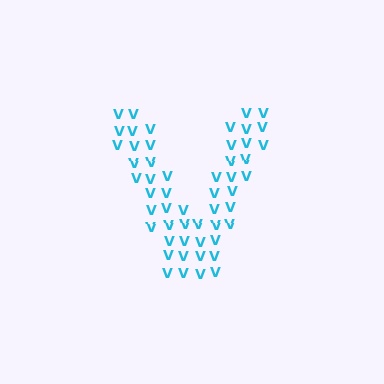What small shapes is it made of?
It is made of small letter V's.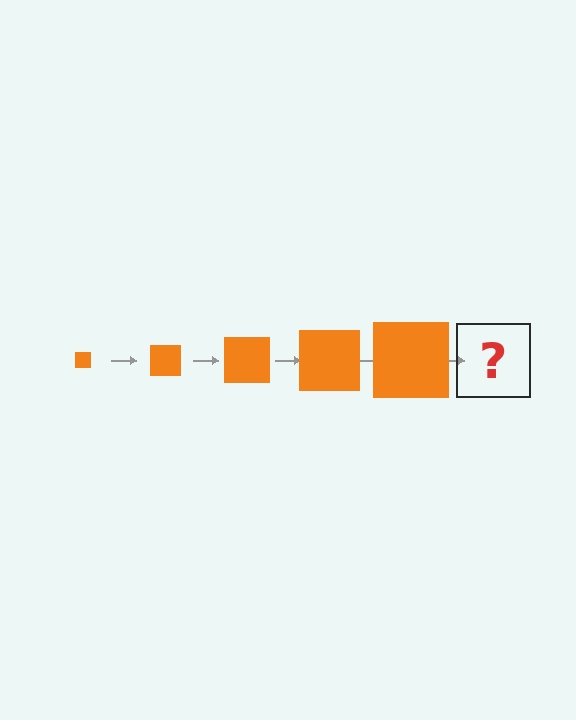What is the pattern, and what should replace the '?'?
The pattern is that the square gets progressively larger each step. The '?' should be an orange square, larger than the previous one.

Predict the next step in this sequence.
The next step is an orange square, larger than the previous one.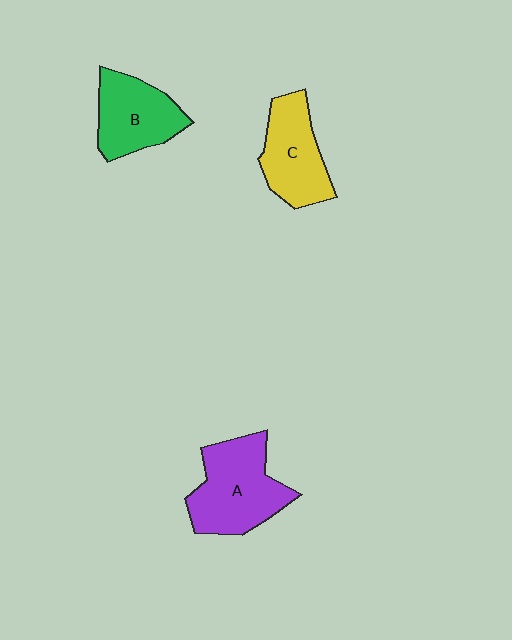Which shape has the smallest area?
Shape B (green).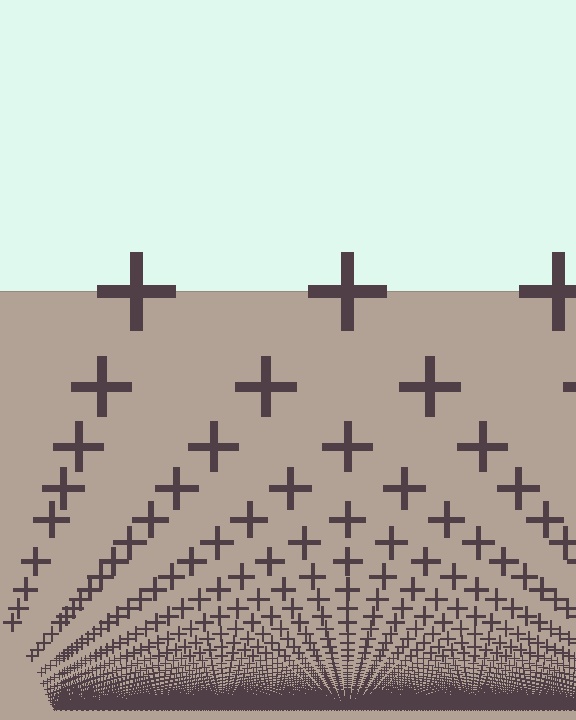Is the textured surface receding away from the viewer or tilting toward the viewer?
The surface appears to tilt toward the viewer. Texture elements get larger and sparser toward the top.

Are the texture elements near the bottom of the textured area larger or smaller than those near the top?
Smaller. The gradient is inverted — elements near the bottom are smaller and denser.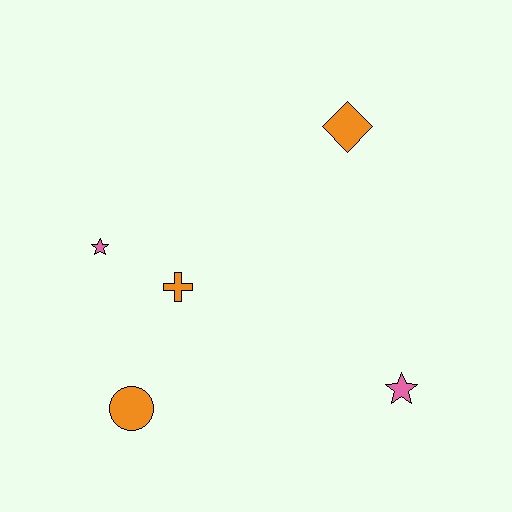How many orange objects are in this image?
There are 3 orange objects.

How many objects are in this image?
There are 5 objects.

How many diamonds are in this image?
There is 1 diamond.